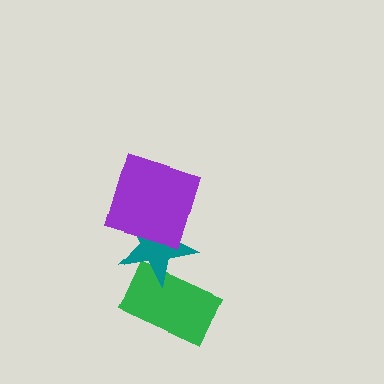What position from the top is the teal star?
The teal star is 2nd from the top.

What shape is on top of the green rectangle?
The teal star is on top of the green rectangle.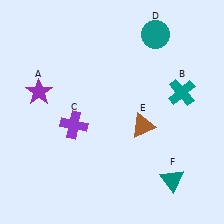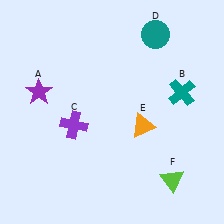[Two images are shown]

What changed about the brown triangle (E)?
In Image 1, E is brown. In Image 2, it changed to orange.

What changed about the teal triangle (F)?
In Image 1, F is teal. In Image 2, it changed to lime.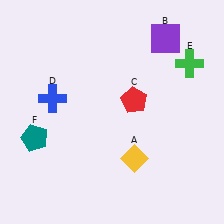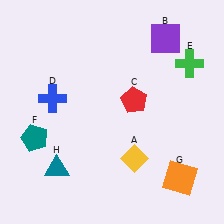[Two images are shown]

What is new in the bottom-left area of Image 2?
A teal triangle (H) was added in the bottom-left area of Image 2.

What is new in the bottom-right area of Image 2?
An orange square (G) was added in the bottom-right area of Image 2.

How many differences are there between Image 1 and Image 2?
There are 2 differences between the two images.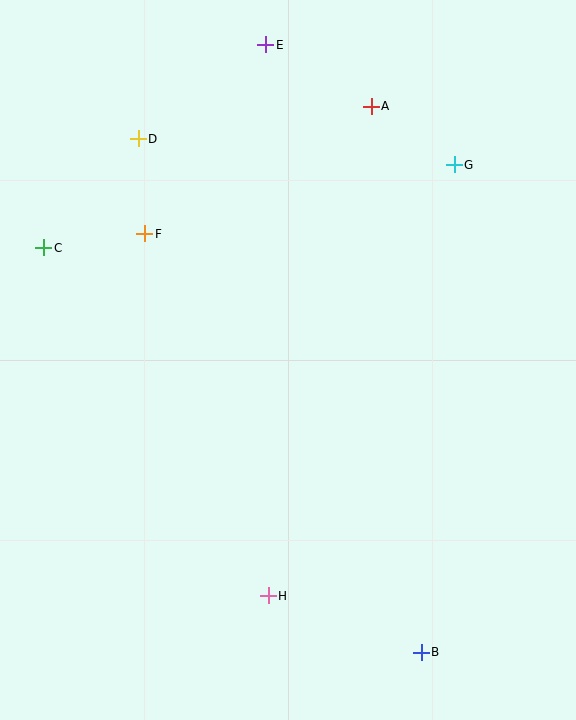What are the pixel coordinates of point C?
Point C is at (44, 248).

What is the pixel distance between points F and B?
The distance between F and B is 502 pixels.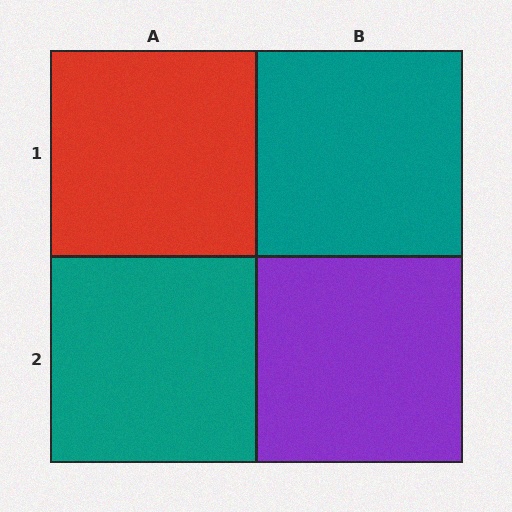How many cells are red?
1 cell is red.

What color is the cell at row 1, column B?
Teal.